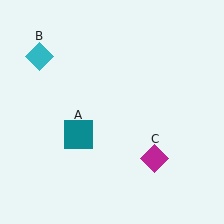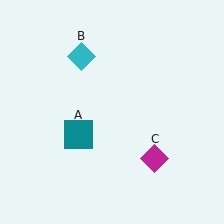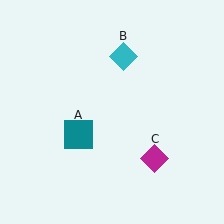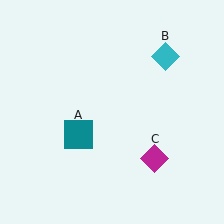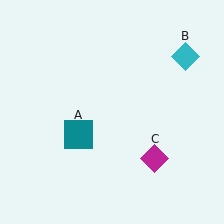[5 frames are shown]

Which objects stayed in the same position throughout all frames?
Teal square (object A) and magenta diamond (object C) remained stationary.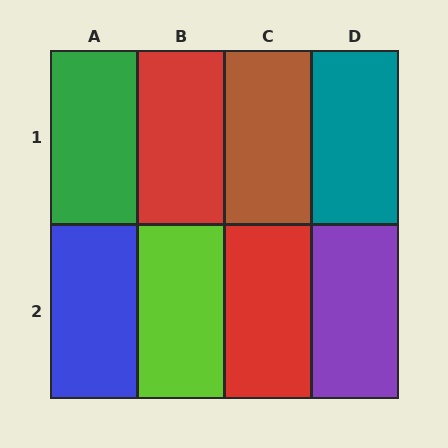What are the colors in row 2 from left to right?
Blue, lime, red, purple.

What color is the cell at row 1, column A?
Green.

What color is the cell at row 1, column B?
Red.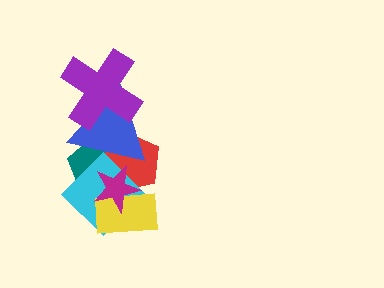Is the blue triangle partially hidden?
Yes, it is partially covered by another shape.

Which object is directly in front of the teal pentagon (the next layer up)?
The red pentagon is directly in front of the teal pentagon.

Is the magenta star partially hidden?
Yes, it is partially covered by another shape.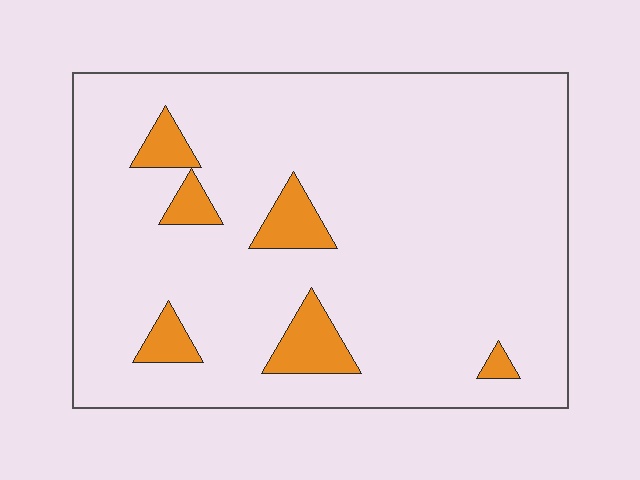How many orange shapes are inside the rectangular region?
6.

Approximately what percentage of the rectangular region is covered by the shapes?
Approximately 10%.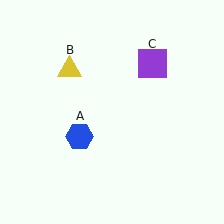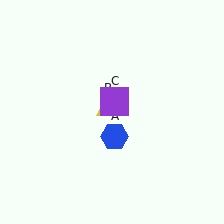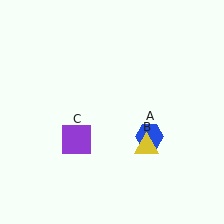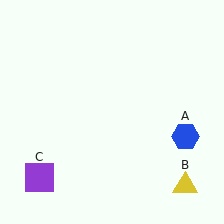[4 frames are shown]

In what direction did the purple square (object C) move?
The purple square (object C) moved down and to the left.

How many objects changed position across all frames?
3 objects changed position: blue hexagon (object A), yellow triangle (object B), purple square (object C).